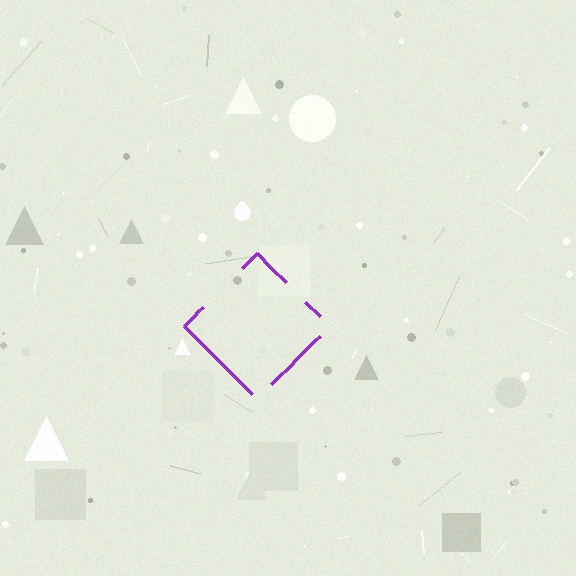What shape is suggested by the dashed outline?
The dashed outline suggests a diamond.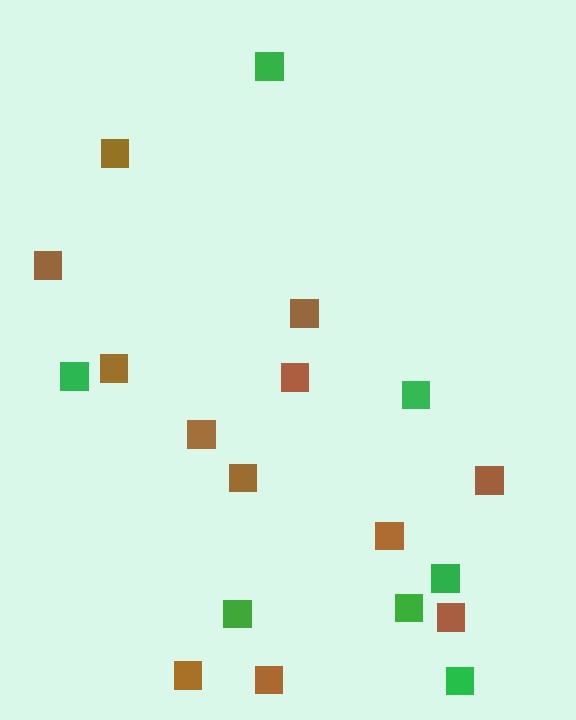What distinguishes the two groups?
There are 2 groups: one group of brown squares (12) and one group of green squares (7).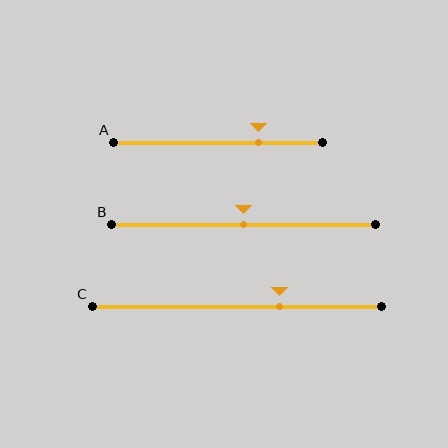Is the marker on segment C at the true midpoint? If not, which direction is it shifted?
No, the marker on segment C is shifted to the right by about 15% of the segment length.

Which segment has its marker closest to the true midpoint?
Segment B has its marker closest to the true midpoint.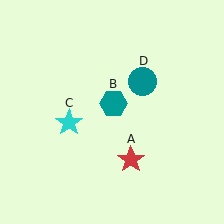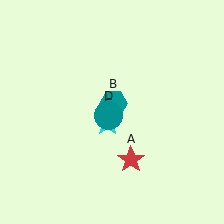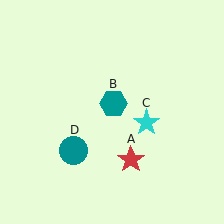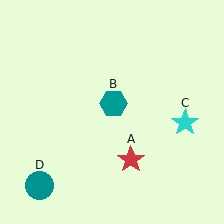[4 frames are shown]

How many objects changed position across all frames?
2 objects changed position: cyan star (object C), teal circle (object D).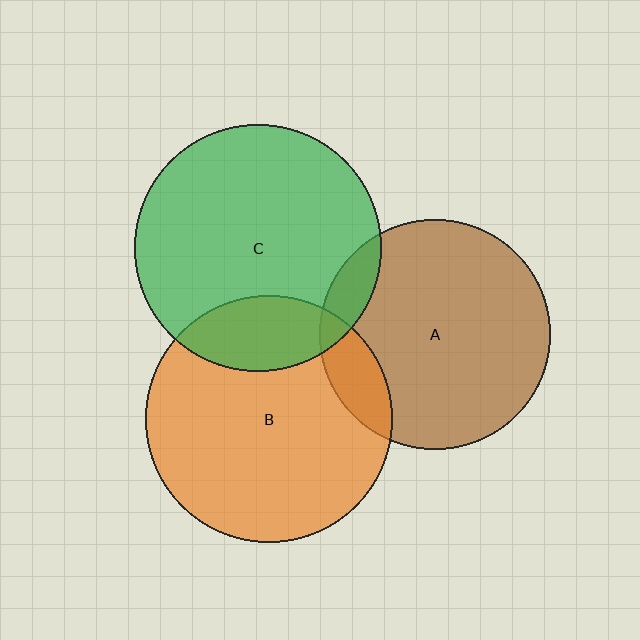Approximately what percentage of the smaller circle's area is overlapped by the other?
Approximately 15%.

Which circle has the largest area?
Circle B (orange).